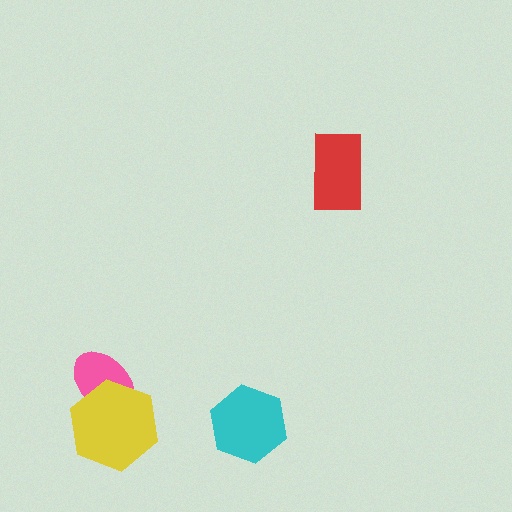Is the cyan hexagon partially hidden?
No, no other shape covers it.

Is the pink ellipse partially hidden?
Yes, it is partially covered by another shape.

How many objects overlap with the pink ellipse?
1 object overlaps with the pink ellipse.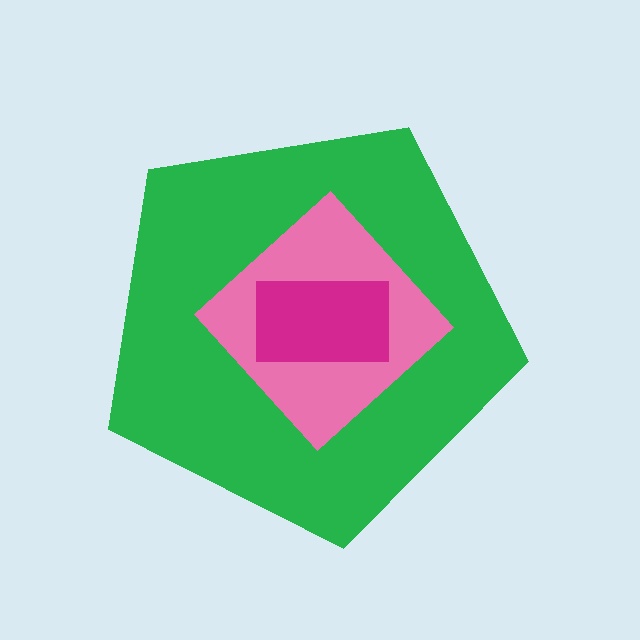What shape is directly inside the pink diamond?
The magenta rectangle.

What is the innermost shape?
The magenta rectangle.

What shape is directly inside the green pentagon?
The pink diamond.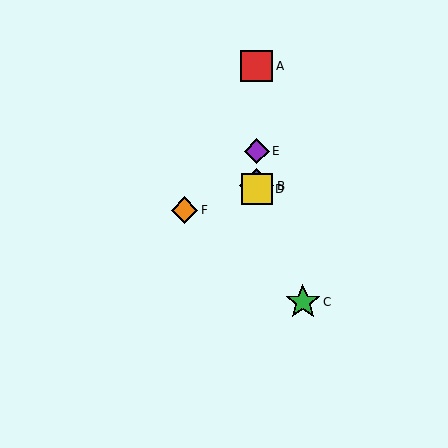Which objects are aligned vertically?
Objects A, B, D, E are aligned vertically.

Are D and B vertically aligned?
Yes, both are at x≈257.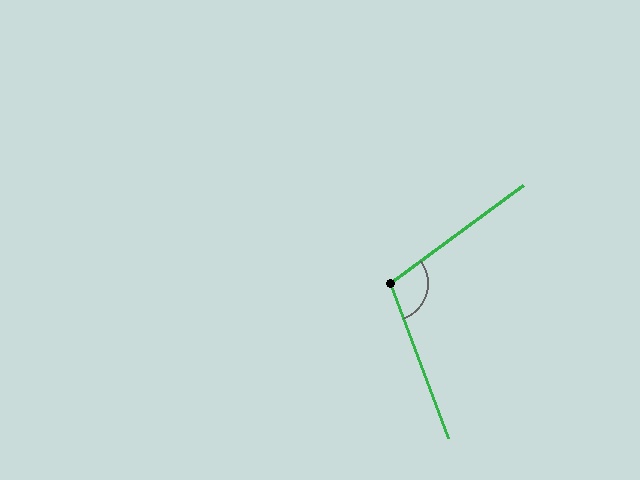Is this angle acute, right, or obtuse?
It is obtuse.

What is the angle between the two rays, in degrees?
Approximately 106 degrees.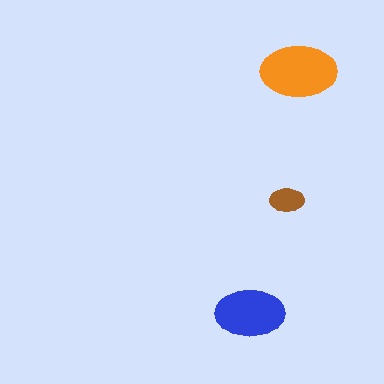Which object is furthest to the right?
The orange ellipse is rightmost.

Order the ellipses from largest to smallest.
the orange one, the blue one, the brown one.